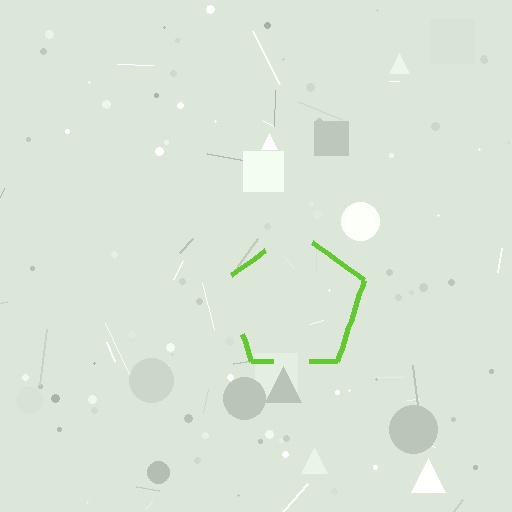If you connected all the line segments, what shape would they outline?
They would outline a pentagon.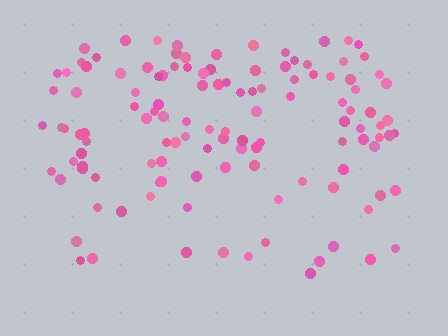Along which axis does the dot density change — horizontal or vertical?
Vertical.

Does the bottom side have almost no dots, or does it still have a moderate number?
Still a moderate number, just noticeably fewer than the top.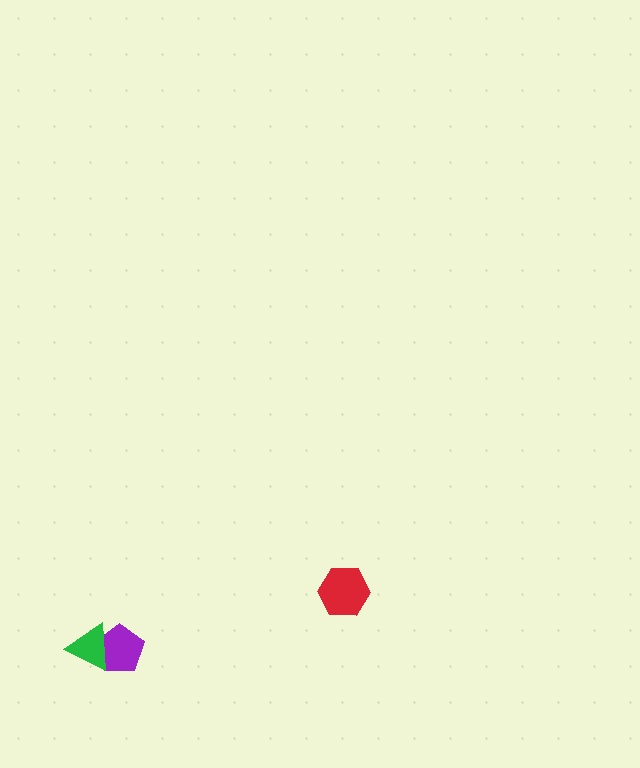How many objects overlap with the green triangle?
1 object overlaps with the green triangle.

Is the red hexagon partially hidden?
No, no other shape covers it.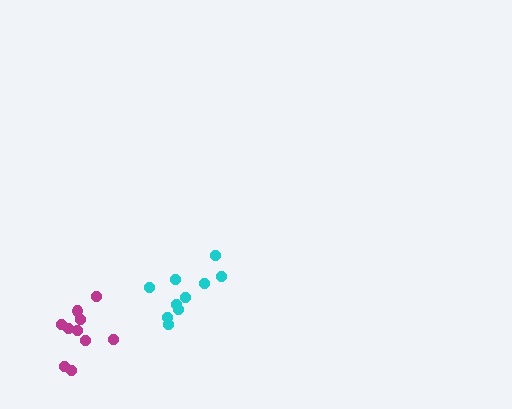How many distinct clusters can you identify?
There are 2 distinct clusters.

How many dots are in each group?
Group 1: 10 dots, Group 2: 10 dots (20 total).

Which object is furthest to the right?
The cyan cluster is rightmost.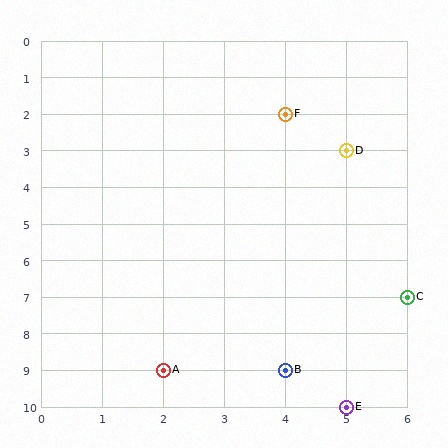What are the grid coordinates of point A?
Point A is at grid coordinates (2, 9).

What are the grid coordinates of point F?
Point F is at grid coordinates (4, 2).